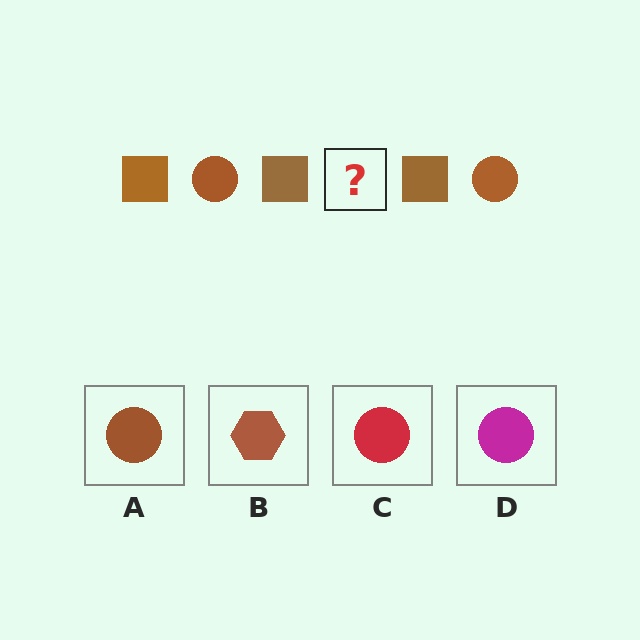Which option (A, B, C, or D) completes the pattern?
A.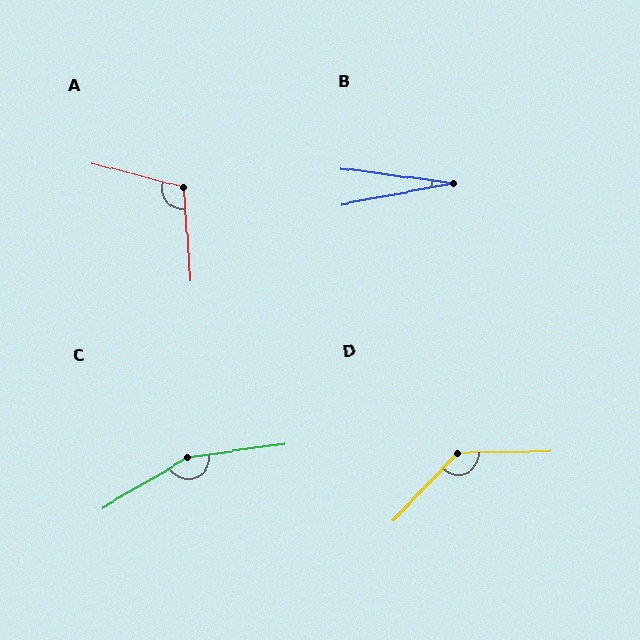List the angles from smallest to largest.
B (18°), A (109°), D (135°), C (158°).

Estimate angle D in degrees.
Approximately 135 degrees.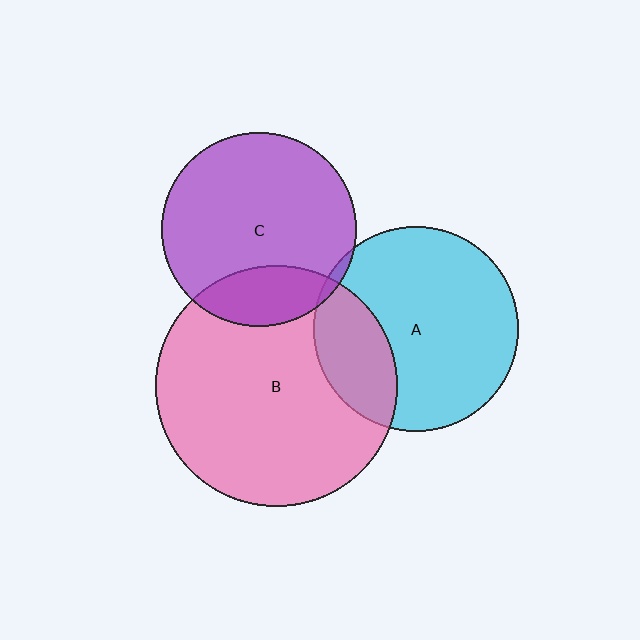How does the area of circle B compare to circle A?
Approximately 1.4 times.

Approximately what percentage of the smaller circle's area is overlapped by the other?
Approximately 5%.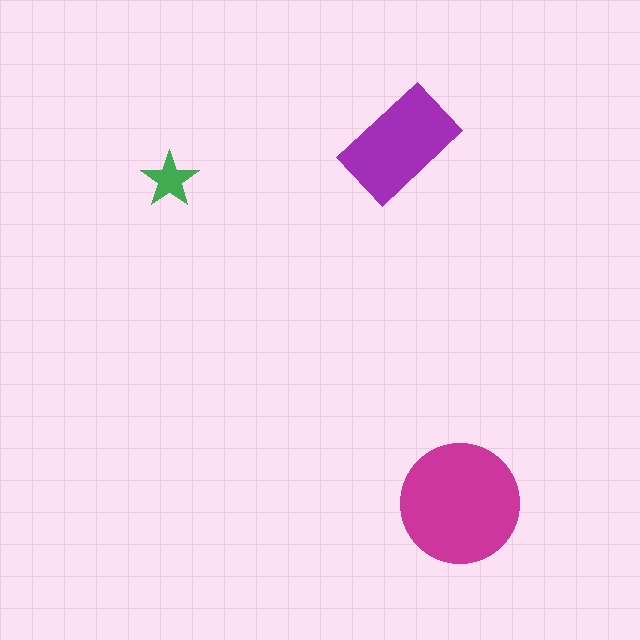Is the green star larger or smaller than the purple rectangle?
Smaller.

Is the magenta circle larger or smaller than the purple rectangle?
Larger.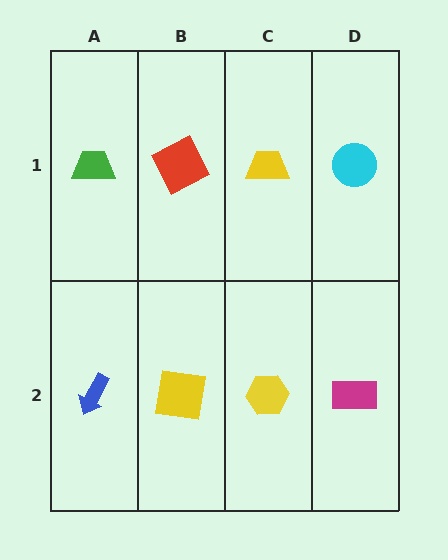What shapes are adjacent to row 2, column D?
A cyan circle (row 1, column D), a yellow hexagon (row 2, column C).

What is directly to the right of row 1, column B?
A yellow trapezoid.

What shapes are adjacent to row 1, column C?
A yellow hexagon (row 2, column C), a red square (row 1, column B), a cyan circle (row 1, column D).